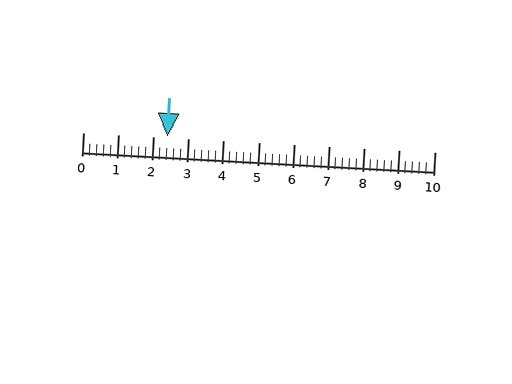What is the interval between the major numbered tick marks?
The major tick marks are spaced 1 units apart.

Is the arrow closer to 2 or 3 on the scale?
The arrow is closer to 2.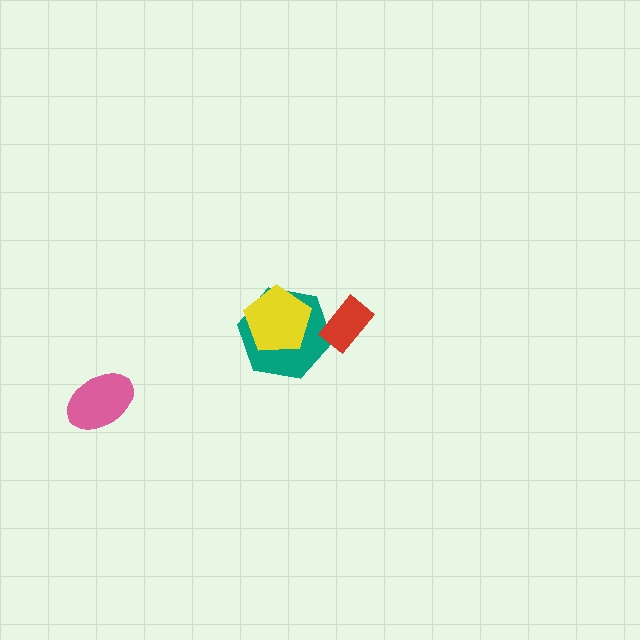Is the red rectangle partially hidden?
No, no other shape covers it.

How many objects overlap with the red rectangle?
1 object overlaps with the red rectangle.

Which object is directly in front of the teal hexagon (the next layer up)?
The yellow pentagon is directly in front of the teal hexagon.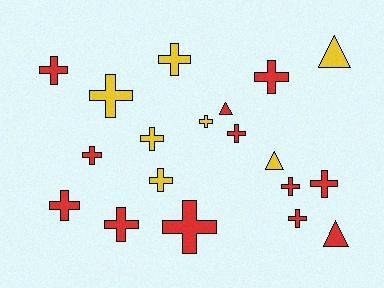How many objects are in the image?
There are 19 objects.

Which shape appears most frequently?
Cross, with 15 objects.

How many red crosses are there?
There are 10 red crosses.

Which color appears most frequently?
Red, with 12 objects.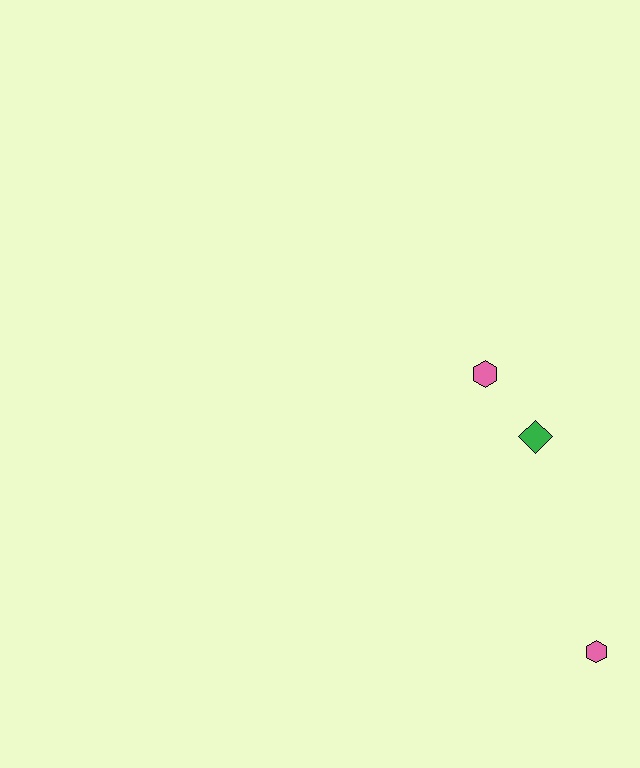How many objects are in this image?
There are 3 objects.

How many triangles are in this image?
There are no triangles.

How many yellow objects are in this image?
There are no yellow objects.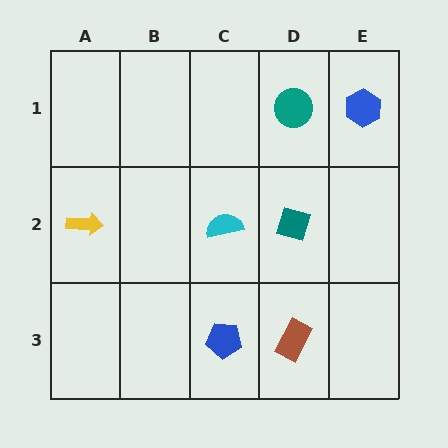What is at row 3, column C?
A blue pentagon.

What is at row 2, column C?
A cyan semicircle.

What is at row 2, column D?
A teal diamond.